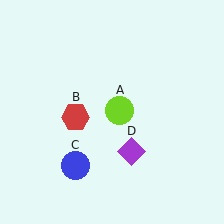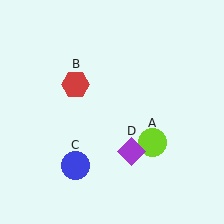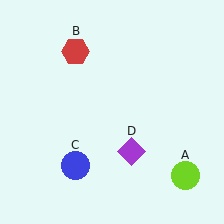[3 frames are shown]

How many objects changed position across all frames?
2 objects changed position: lime circle (object A), red hexagon (object B).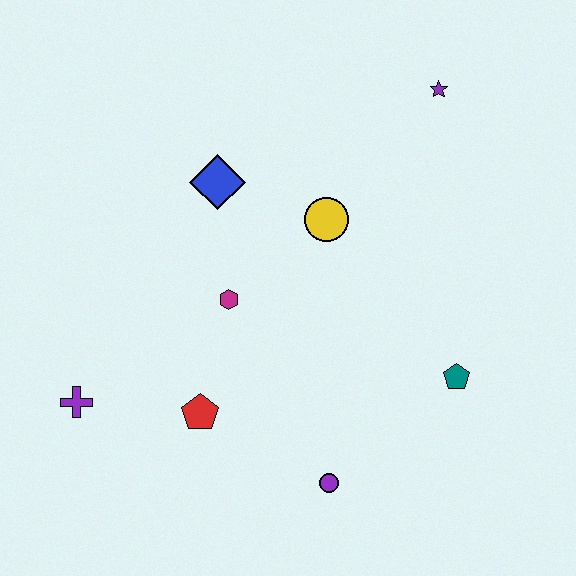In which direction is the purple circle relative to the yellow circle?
The purple circle is below the yellow circle.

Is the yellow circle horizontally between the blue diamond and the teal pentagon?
Yes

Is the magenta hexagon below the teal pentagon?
No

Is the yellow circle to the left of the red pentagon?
No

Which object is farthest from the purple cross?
The purple star is farthest from the purple cross.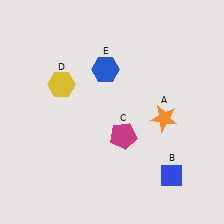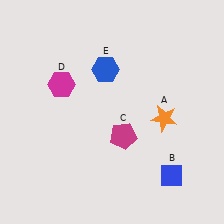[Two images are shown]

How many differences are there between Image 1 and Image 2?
There is 1 difference between the two images.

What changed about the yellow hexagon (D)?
In Image 1, D is yellow. In Image 2, it changed to magenta.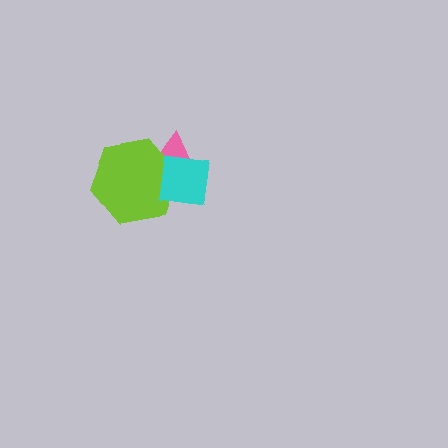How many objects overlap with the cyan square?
2 objects overlap with the cyan square.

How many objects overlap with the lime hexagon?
2 objects overlap with the lime hexagon.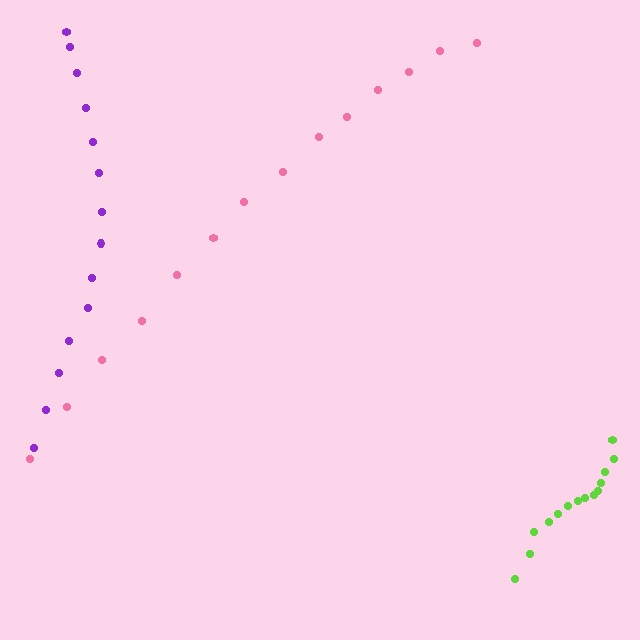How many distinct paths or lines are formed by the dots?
There are 3 distinct paths.